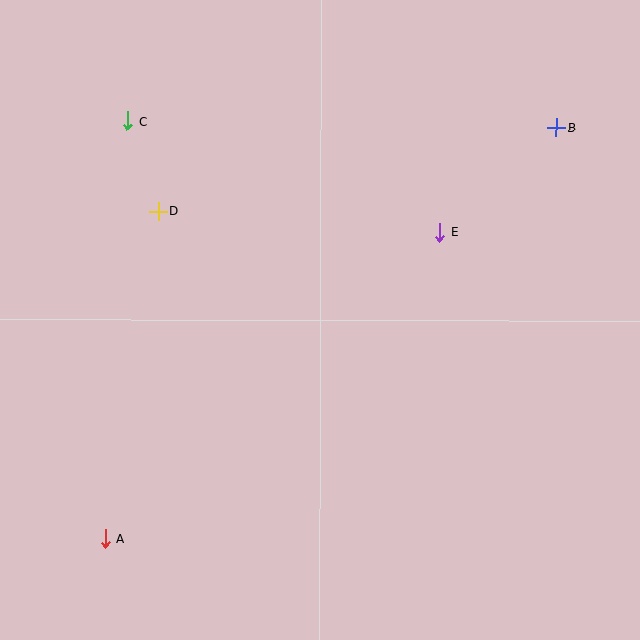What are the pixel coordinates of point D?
Point D is at (158, 211).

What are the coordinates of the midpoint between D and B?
The midpoint between D and B is at (357, 169).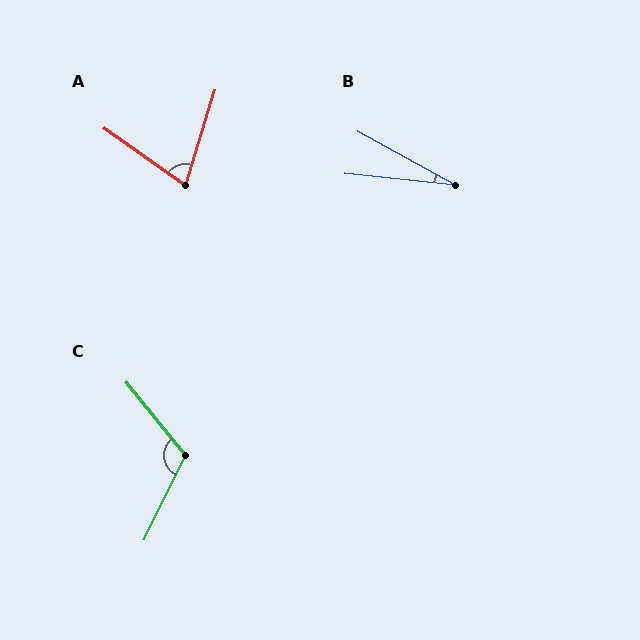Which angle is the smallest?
B, at approximately 23 degrees.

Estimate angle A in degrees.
Approximately 72 degrees.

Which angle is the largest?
C, at approximately 115 degrees.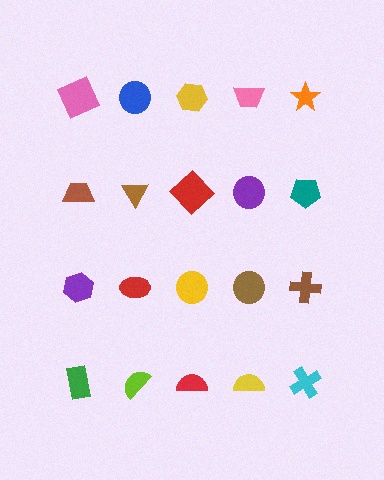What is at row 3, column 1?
A purple hexagon.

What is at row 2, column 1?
A brown trapezoid.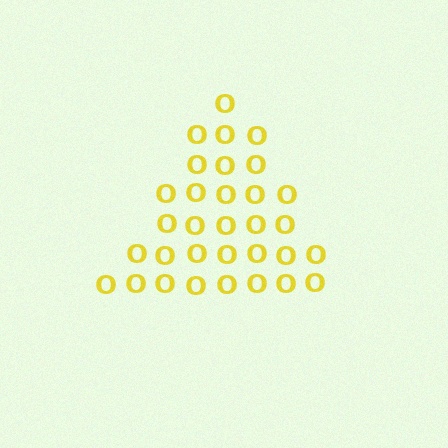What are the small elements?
The small elements are letter O's.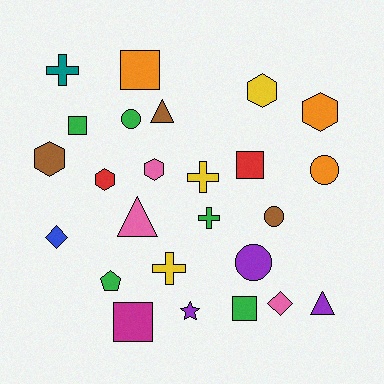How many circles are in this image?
There are 4 circles.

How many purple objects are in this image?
There are 3 purple objects.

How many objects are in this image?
There are 25 objects.